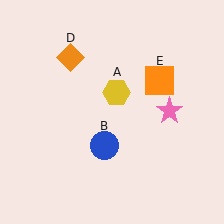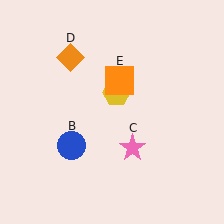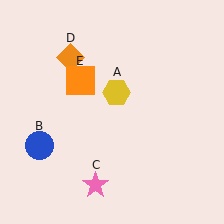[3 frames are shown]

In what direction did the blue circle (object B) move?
The blue circle (object B) moved left.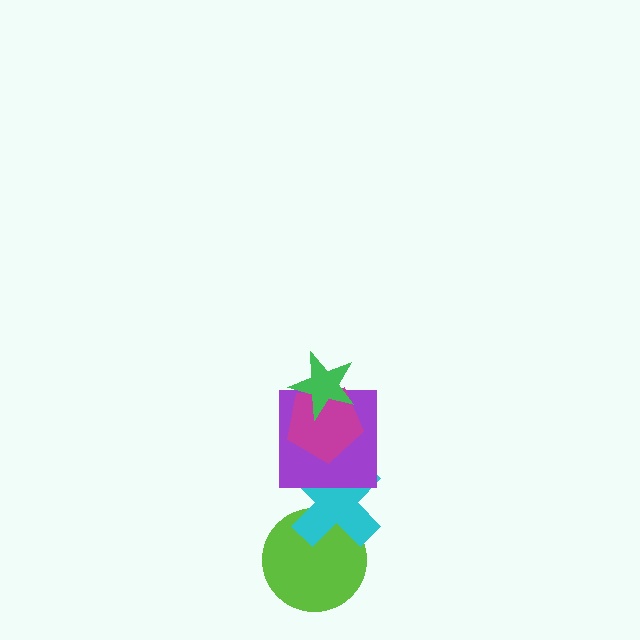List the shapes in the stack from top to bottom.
From top to bottom: the green star, the magenta pentagon, the purple square, the cyan cross, the lime circle.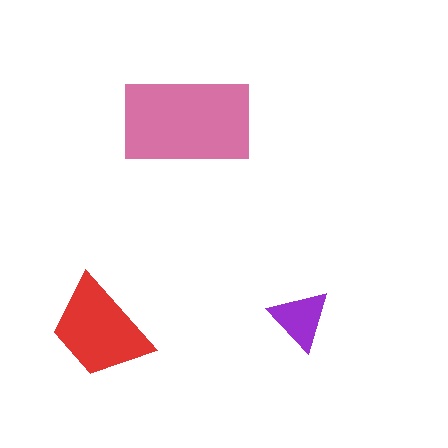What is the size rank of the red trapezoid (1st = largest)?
2nd.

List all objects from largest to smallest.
The pink rectangle, the red trapezoid, the purple triangle.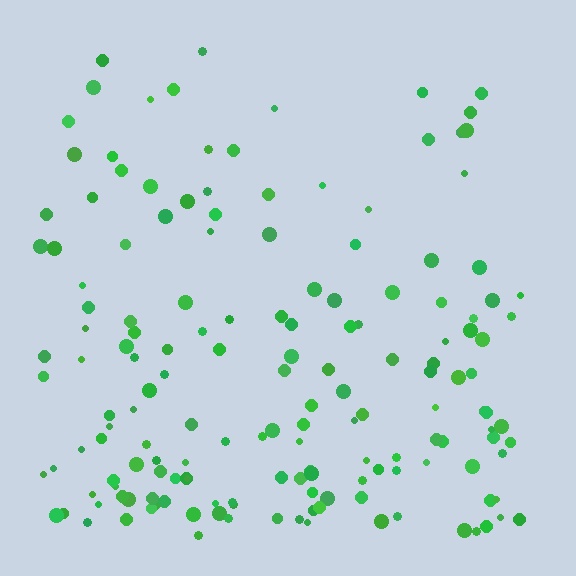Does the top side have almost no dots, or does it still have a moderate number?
Still a moderate number, just noticeably fewer than the bottom.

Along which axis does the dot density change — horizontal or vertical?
Vertical.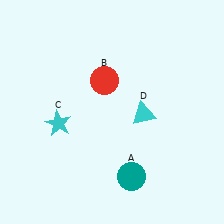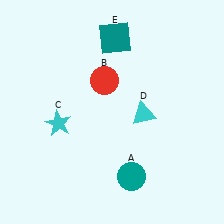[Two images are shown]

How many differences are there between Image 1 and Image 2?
There is 1 difference between the two images.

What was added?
A teal square (E) was added in Image 2.